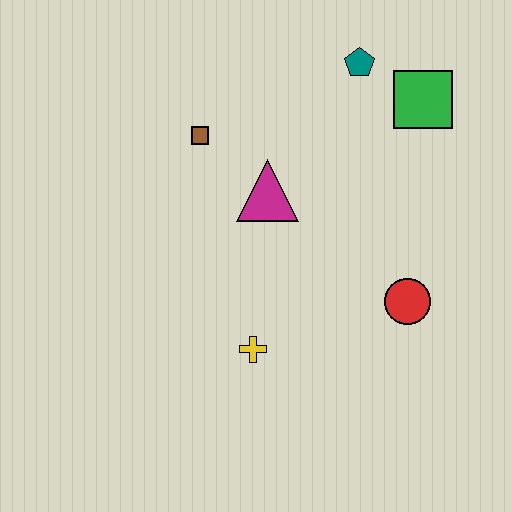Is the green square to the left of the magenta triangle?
No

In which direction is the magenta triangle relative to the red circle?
The magenta triangle is to the left of the red circle.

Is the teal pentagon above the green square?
Yes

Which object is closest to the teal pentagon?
The green square is closest to the teal pentagon.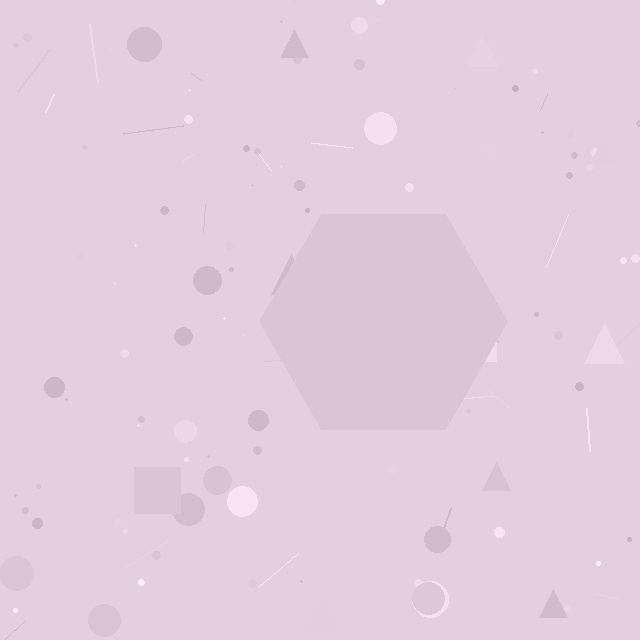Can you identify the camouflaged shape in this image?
The camouflaged shape is a hexagon.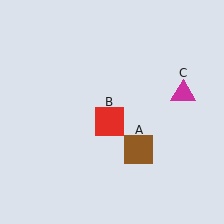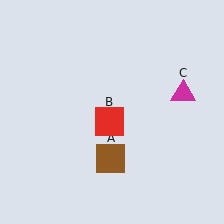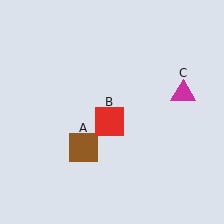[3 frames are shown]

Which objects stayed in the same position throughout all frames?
Red square (object B) and magenta triangle (object C) remained stationary.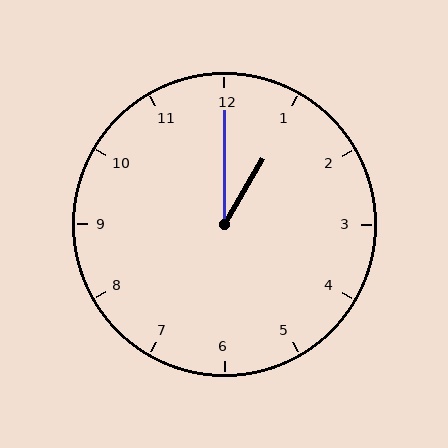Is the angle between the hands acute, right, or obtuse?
It is acute.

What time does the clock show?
1:00.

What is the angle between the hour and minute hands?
Approximately 30 degrees.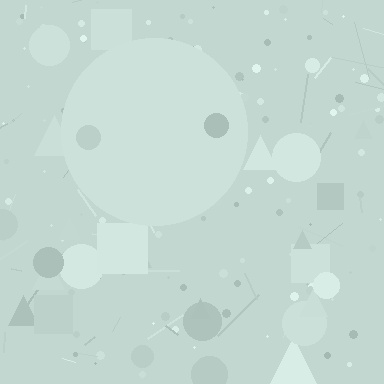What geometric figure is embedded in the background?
A circle is embedded in the background.